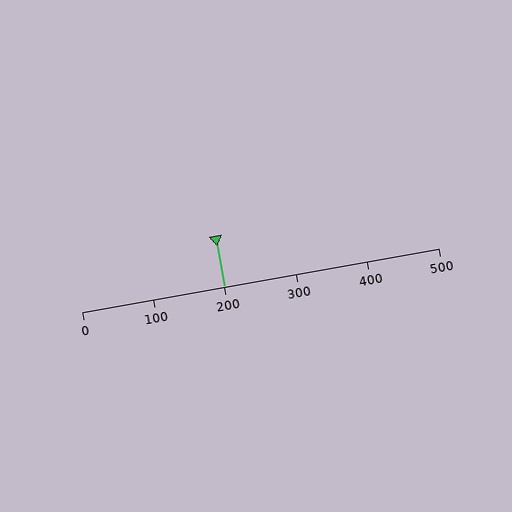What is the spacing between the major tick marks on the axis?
The major ticks are spaced 100 apart.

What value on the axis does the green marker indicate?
The marker indicates approximately 200.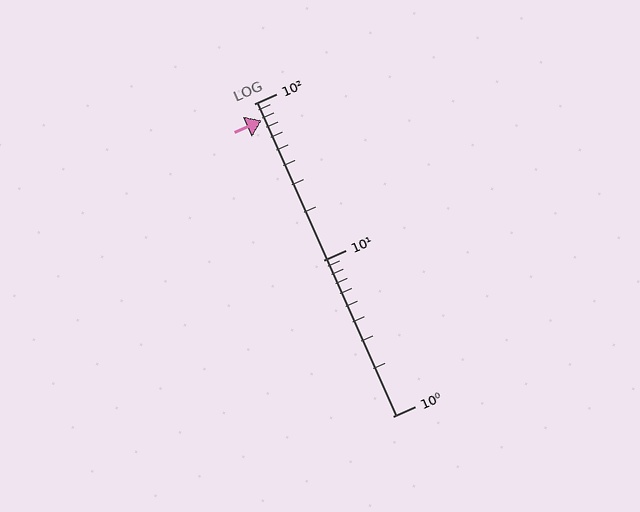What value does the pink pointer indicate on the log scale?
The pointer indicates approximately 78.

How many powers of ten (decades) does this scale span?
The scale spans 2 decades, from 1 to 100.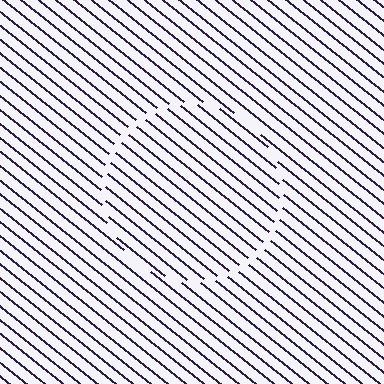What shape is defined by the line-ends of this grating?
An illusory circle. The interior of the shape contains the same grating, shifted by half a period — the contour is defined by the phase discontinuity where line-ends from the inner and outer gratings abut.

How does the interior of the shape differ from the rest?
The interior of the shape contains the same grating, shifted by half a period — the contour is defined by the phase discontinuity where line-ends from the inner and outer gratings abut.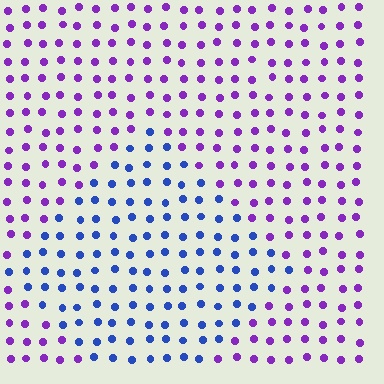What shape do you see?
I see a diamond.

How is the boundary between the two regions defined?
The boundary is defined purely by a slight shift in hue (about 52 degrees). Spacing, size, and orientation are identical on both sides.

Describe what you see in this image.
The image is filled with small purple elements in a uniform arrangement. A diamond-shaped region is visible where the elements are tinted to a slightly different hue, forming a subtle color boundary.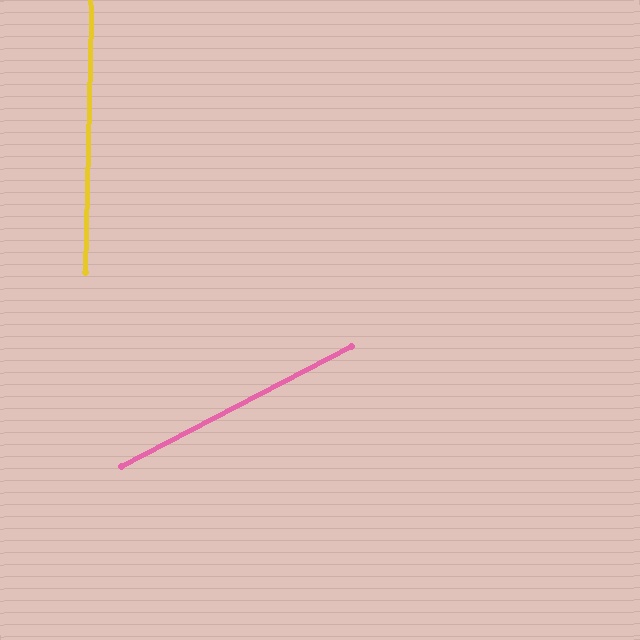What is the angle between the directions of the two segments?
Approximately 61 degrees.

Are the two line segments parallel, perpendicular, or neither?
Neither parallel nor perpendicular — they differ by about 61°.